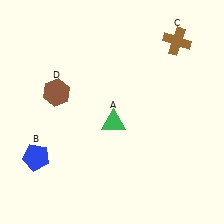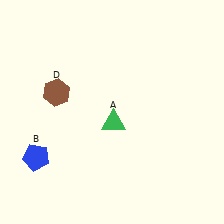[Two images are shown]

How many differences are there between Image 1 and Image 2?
There is 1 difference between the two images.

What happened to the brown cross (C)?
The brown cross (C) was removed in Image 2. It was in the top-right area of Image 1.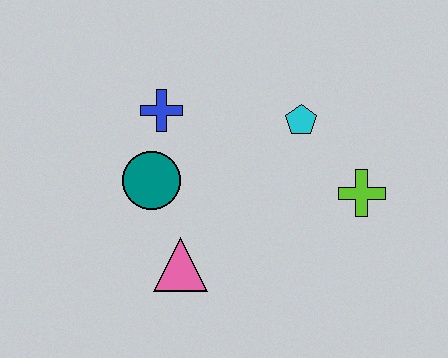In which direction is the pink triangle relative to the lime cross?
The pink triangle is to the left of the lime cross.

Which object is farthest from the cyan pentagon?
The pink triangle is farthest from the cyan pentagon.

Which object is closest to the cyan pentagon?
The lime cross is closest to the cyan pentagon.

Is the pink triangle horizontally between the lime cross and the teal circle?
Yes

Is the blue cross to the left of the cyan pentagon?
Yes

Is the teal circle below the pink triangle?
No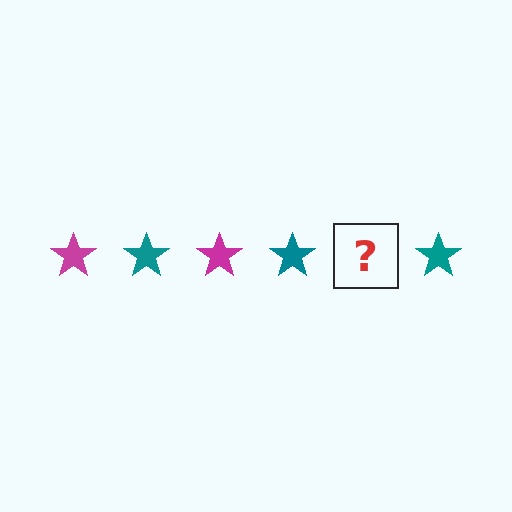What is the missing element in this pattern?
The missing element is a magenta star.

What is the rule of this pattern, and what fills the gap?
The rule is that the pattern cycles through magenta, teal stars. The gap should be filled with a magenta star.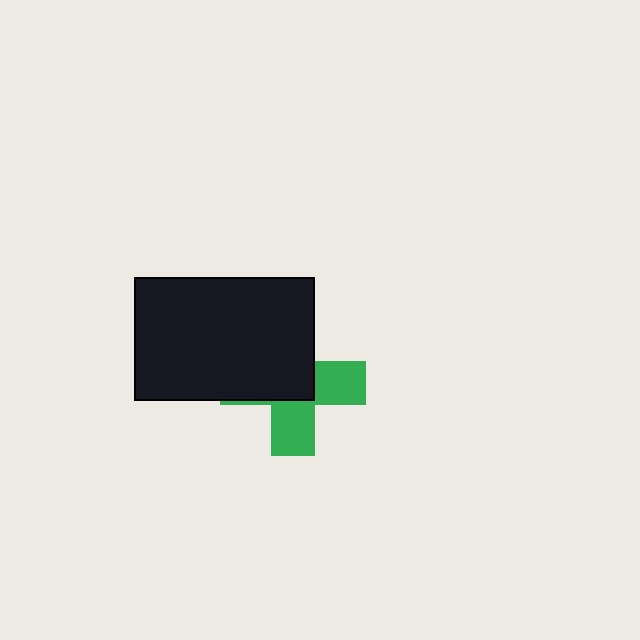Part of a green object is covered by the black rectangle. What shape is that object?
It is a cross.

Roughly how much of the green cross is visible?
A small part of it is visible (roughly 44%).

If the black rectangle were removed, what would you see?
You would see the complete green cross.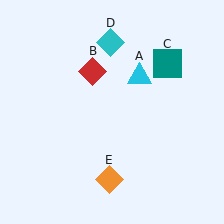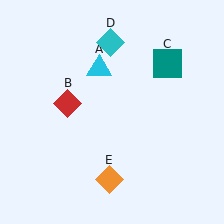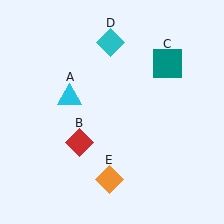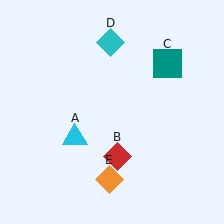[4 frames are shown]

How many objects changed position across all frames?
2 objects changed position: cyan triangle (object A), red diamond (object B).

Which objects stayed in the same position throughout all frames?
Teal square (object C) and cyan diamond (object D) and orange diamond (object E) remained stationary.